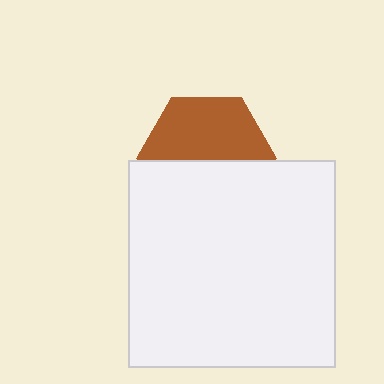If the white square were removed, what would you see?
You would see the complete brown hexagon.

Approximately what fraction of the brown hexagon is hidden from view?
Roughly 49% of the brown hexagon is hidden behind the white square.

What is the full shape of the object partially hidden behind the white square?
The partially hidden object is a brown hexagon.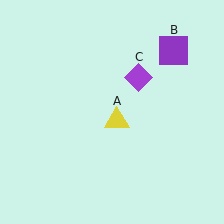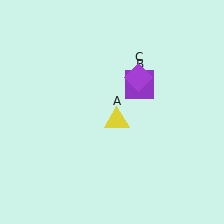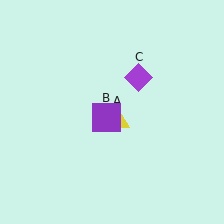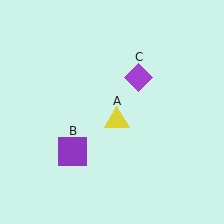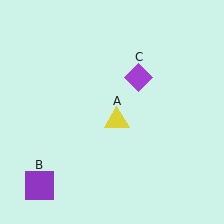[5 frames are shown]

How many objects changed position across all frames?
1 object changed position: purple square (object B).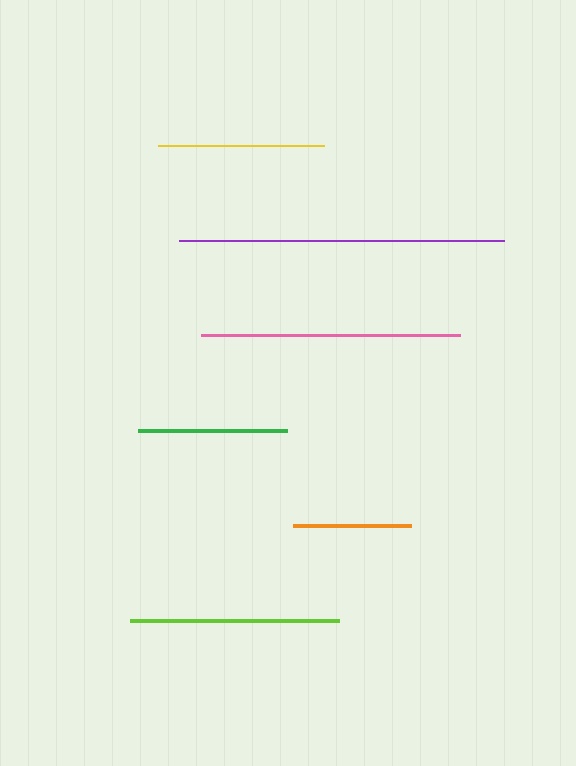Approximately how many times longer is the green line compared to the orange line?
The green line is approximately 1.3 times the length of the orange line.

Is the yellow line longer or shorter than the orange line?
The yellow line is longer than the orange line.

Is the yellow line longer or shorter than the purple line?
The purple line is longer than the yellow line.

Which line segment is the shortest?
The orange line is the shortest at approximately 118 pixels.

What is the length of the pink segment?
The pink segment is approximately 259 pixels long.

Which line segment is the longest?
The purple line is the longest at approximately 326 pixels.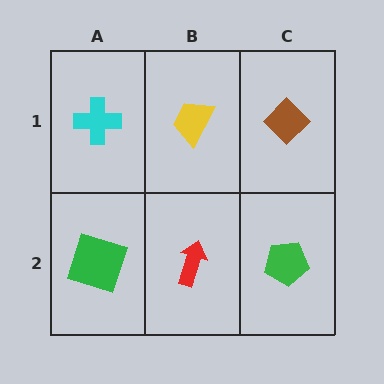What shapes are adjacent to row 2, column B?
A yellow trapezoid (row 1, column B), a green square (row 2, column A), a green pentagon (row 2, column C).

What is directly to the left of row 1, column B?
A cyan cross.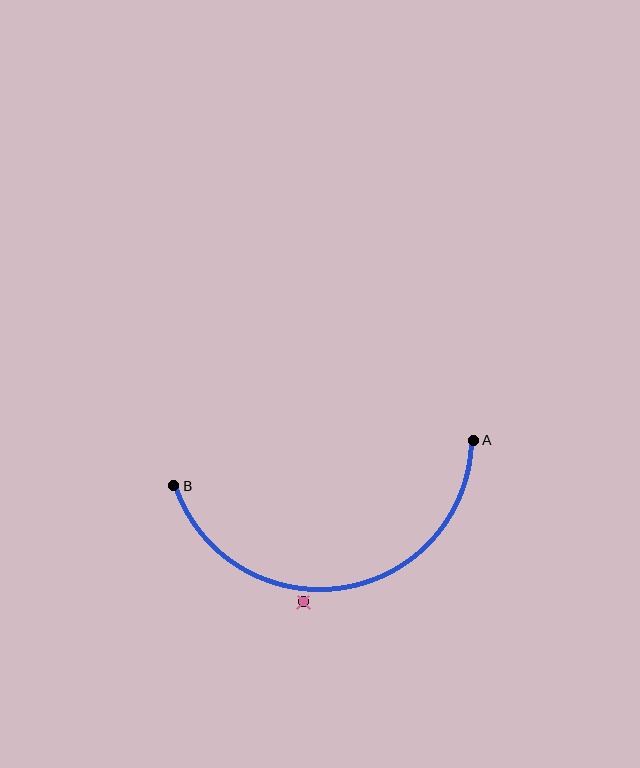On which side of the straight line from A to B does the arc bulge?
The arc bulges below the straight line connecting A and B.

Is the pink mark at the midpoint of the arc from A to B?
No — the pink mark does not lie on the arc at all. It sits slightly outside the curve.